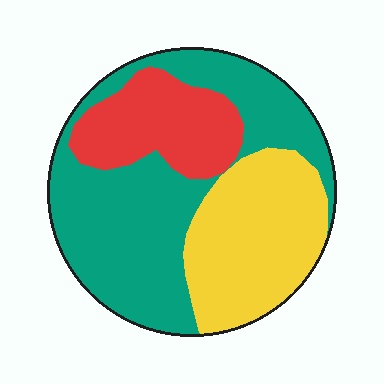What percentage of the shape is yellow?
Yellow takes up about one third (1/3) of the shape.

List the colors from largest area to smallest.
From largest to smallest: teal, yellow, red.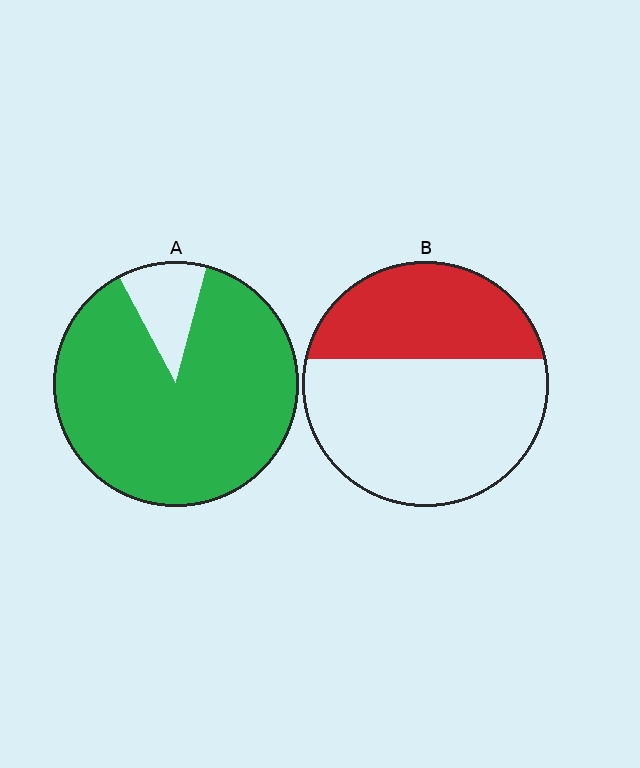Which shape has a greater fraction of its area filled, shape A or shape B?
Shape A.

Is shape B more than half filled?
No.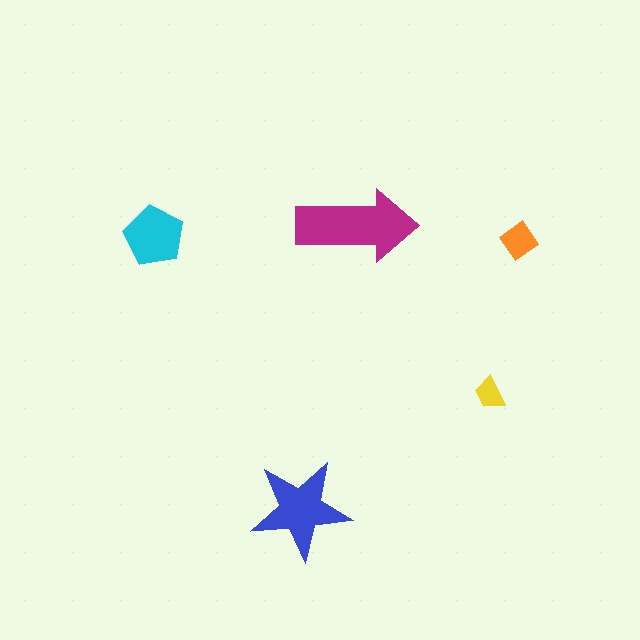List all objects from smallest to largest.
The yellow trapezoid, the orange diamond, the cyan pentagon, the blue star, the magenta arrow.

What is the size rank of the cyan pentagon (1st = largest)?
3rd.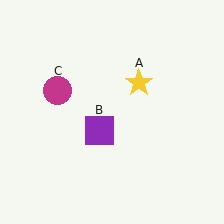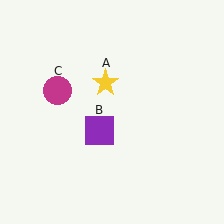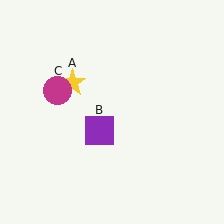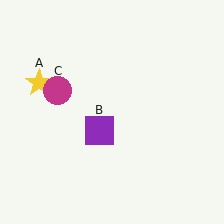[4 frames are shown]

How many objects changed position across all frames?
1 object changed position: yellow star (object A).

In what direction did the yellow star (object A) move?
The yellow star (object A) moved left.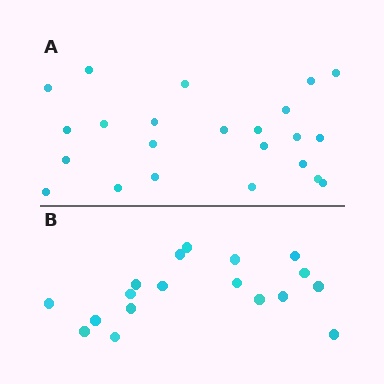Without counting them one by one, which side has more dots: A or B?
Region A (the top region) has more dots.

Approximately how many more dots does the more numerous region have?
Region A has about 5 more dots than region B.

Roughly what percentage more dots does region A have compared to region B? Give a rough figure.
About 30% more.